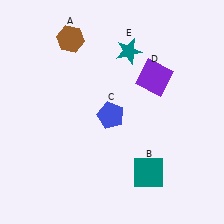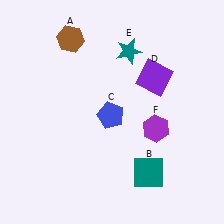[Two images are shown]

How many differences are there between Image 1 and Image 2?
There is 1 difference between the two images.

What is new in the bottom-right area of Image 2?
A purple hexagon (F) was added in the bottom-right area of Image 2.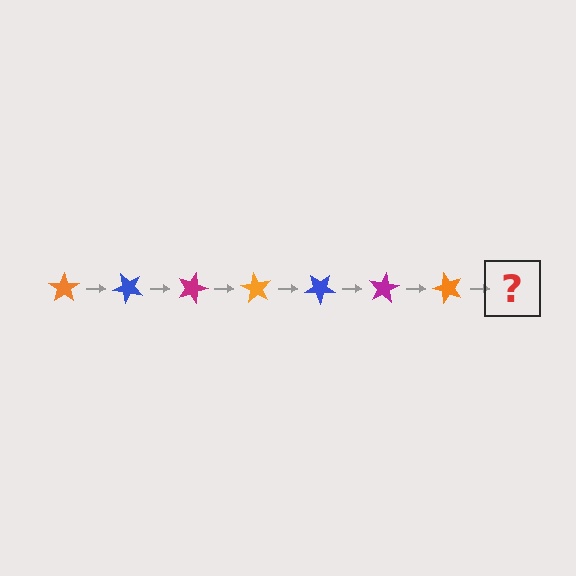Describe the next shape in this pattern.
It should be a blue star, rotated 315 degrees from the start.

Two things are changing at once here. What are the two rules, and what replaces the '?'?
The two rules are that it rotates 45 degrees each step and the color cycles through orange, blue, and magenta. The '?' should be a blue star, rotated 315 degrees from the start.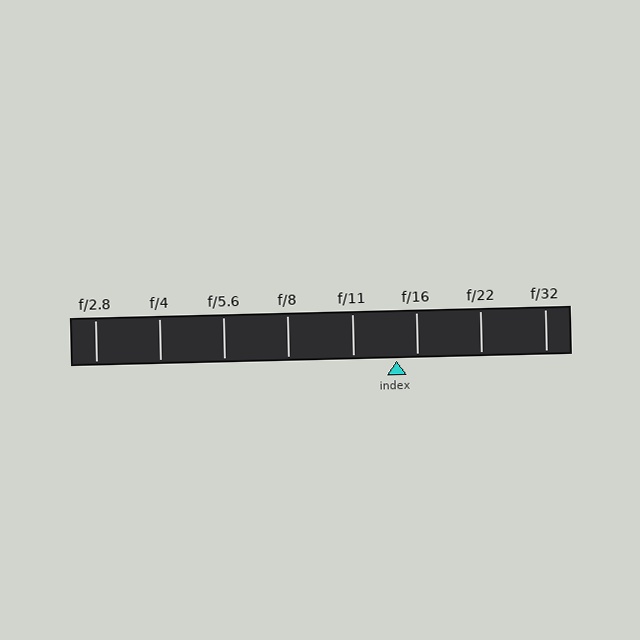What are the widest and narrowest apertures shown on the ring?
The widest aperture shown is f/2.8 and the narrowest is f/32.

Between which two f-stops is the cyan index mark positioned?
The index mark is between f/11 and f/16.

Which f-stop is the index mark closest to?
The index mark is closest to f/16.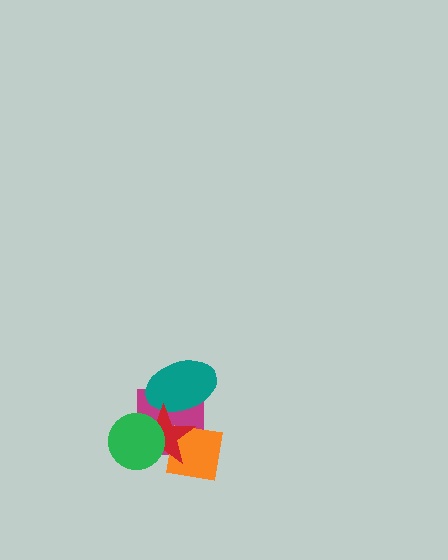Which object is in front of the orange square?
The red star is in front of the orange square.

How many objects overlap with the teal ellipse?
2 objects overlap with the teal ellipse.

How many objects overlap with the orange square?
2 objects overlap with the orange square.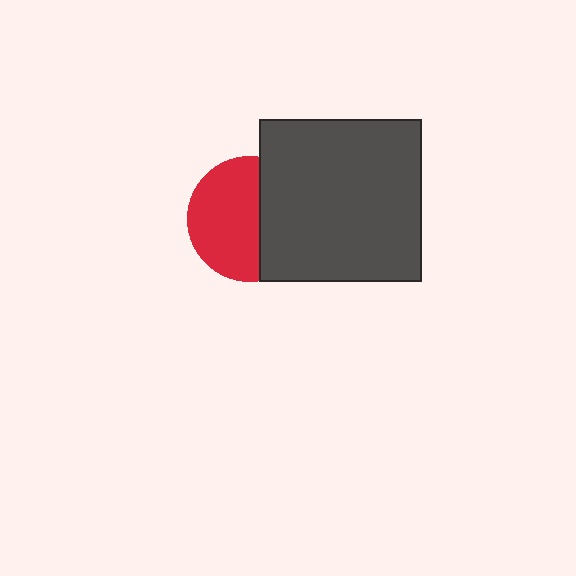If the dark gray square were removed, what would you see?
You would see the complete red circle.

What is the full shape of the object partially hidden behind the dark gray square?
The partially hidden object is a red circle.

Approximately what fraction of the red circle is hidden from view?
Roughly 40% of the red circle is hidden behind the dark gray square.